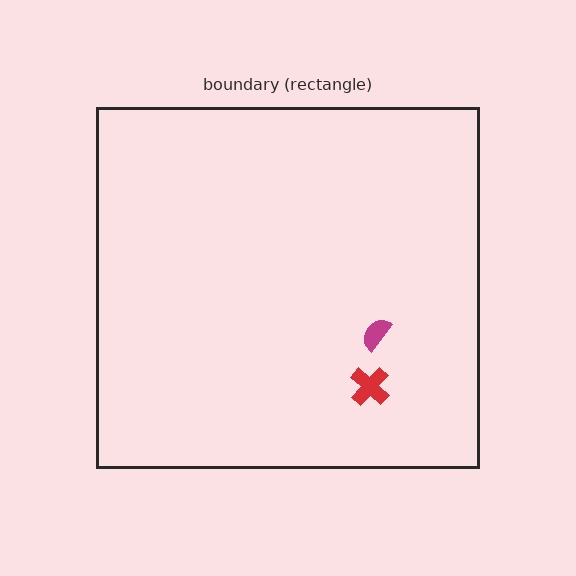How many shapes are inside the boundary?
2 inside, 0 outside.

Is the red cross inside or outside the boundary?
Inside.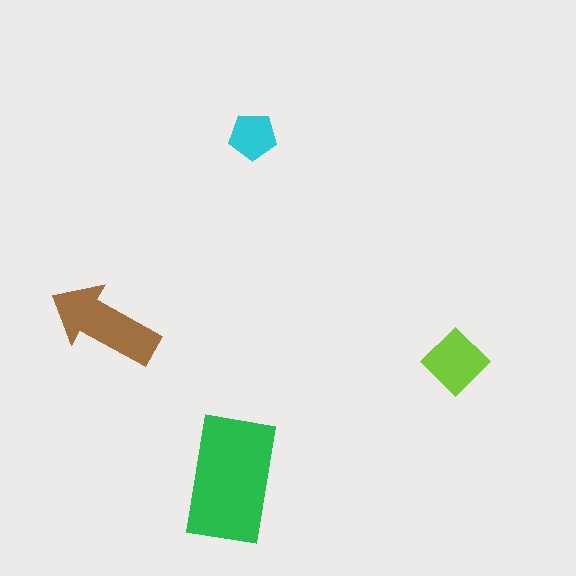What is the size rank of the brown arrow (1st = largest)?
2nd.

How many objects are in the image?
There are 4 objects in the image.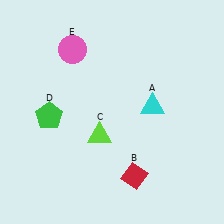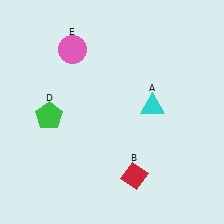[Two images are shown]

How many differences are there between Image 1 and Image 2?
There is 1 difference between the two images.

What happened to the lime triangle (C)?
The lime triangle (C) was removed in Image 2. It was in the bottom-left area of Image 1.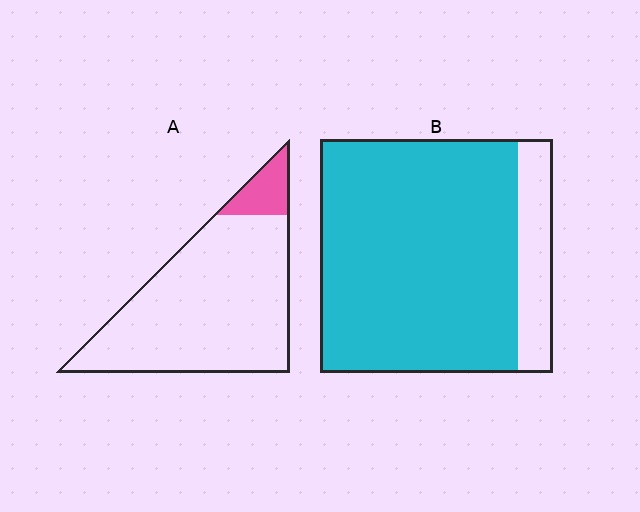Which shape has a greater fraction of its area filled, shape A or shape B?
Shape B.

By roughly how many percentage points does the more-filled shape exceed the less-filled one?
By roughly 75 percentage points (B over A).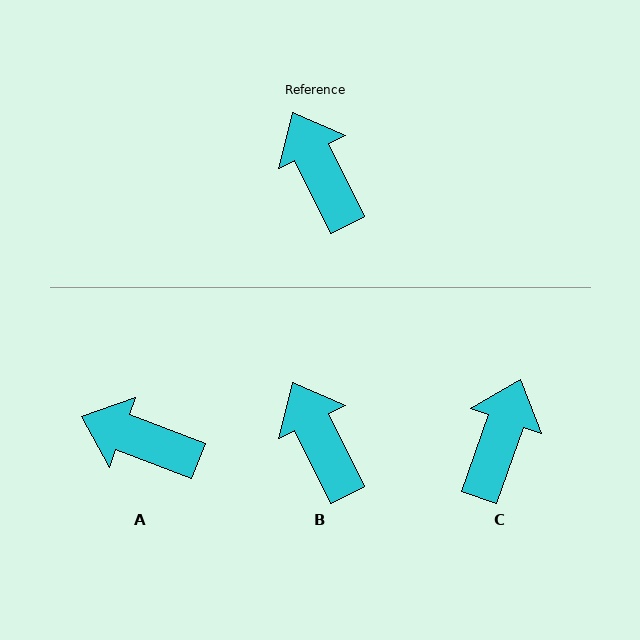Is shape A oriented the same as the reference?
No, it is off by about 43 degrees.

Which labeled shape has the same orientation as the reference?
B.